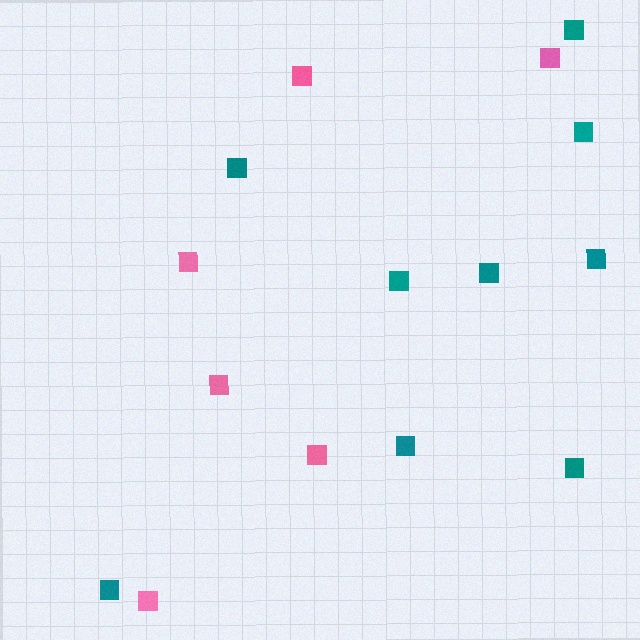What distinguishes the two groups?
There are 2 groups: one group of teal squares (9) and one group of pink squares (6).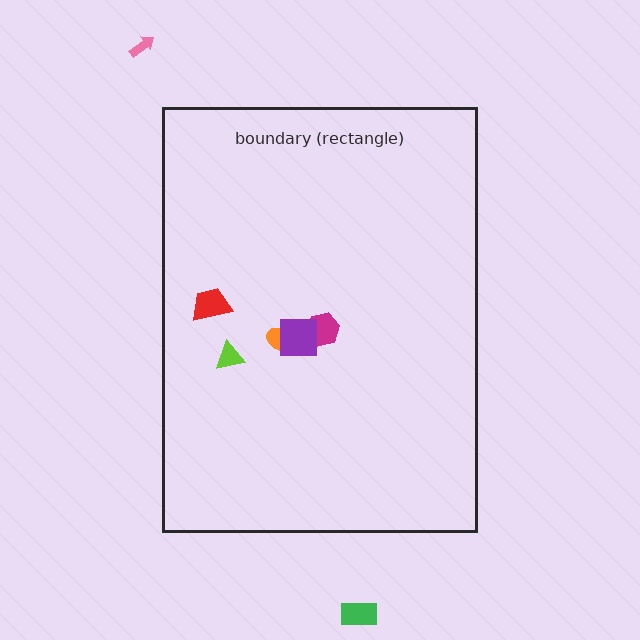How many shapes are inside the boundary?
5 inside, 2 outside.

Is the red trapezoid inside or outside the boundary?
Inside.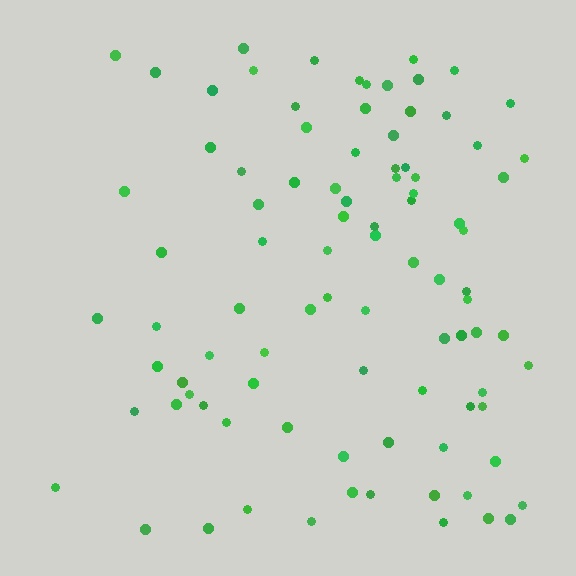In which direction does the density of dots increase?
From left to right, with the right side densest.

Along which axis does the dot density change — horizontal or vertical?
Horizontal.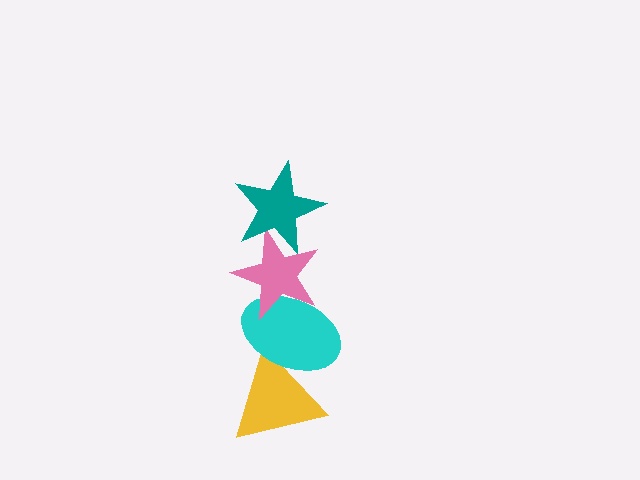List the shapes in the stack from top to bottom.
From top to bottom: the teal star, the pink star, the cyan ellipse, the yellow triangle.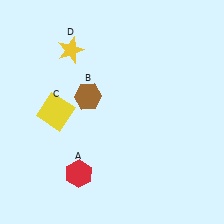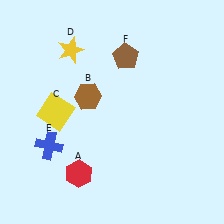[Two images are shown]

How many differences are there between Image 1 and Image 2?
There are 2 differences between the two images.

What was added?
A blue cross (E), a brown pentagon (F) were added in Image 2.